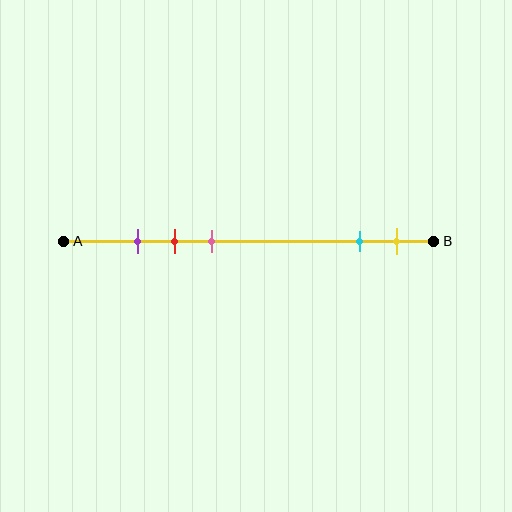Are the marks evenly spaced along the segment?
No, the marks are not evenly spaced.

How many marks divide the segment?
There are 5 marks dividing the segment.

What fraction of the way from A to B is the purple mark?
The purple mark is approximately 20% (0.2) of the way from A to B.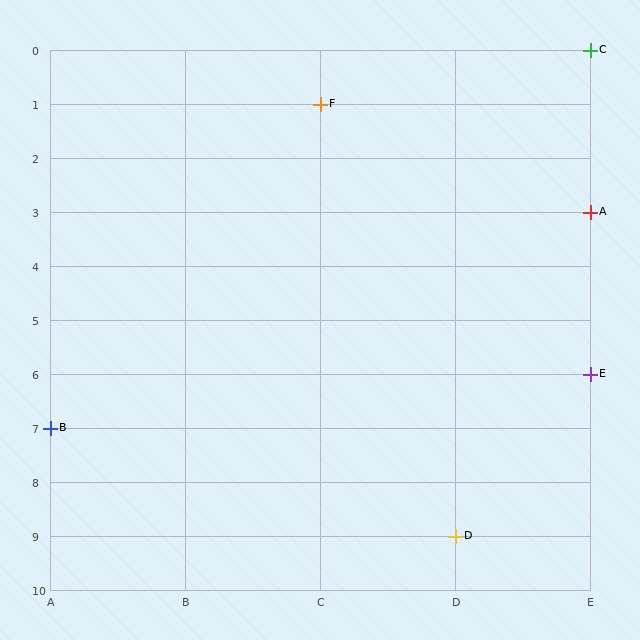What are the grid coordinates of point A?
Point A is at grid coordinates (E, 3).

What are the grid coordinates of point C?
Point C is at grid coordinates (E, 0).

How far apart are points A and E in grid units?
Points A and E are 3 rows apart.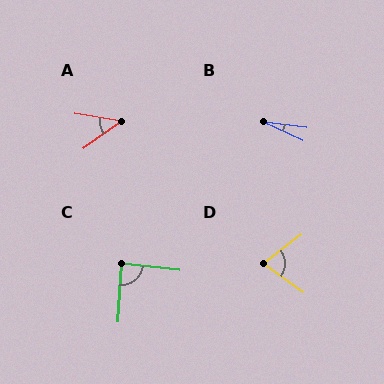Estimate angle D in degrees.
Approximately 73 degrees.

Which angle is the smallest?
B, at approximately 18 degrees.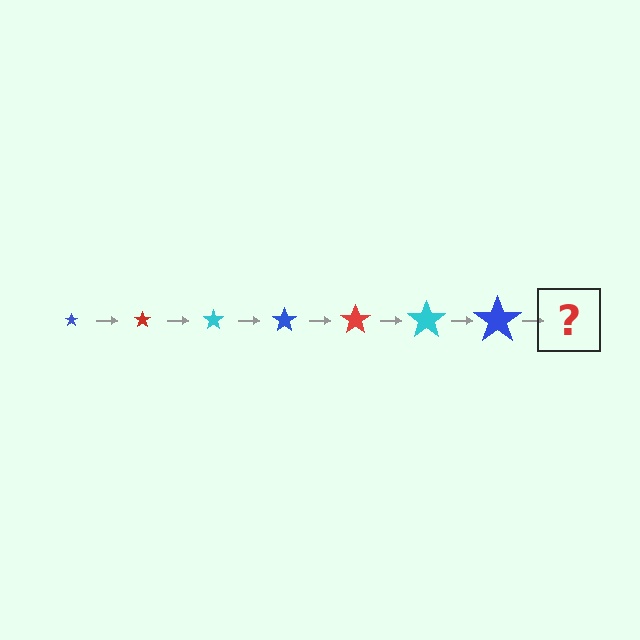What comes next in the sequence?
The next element should be a red star, larger than the previous one.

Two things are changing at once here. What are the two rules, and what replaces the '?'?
The two rules are that the star grows larger each step and the color cycles through blue, red, and cyan. The '?' should be a red star, larger than the previous one.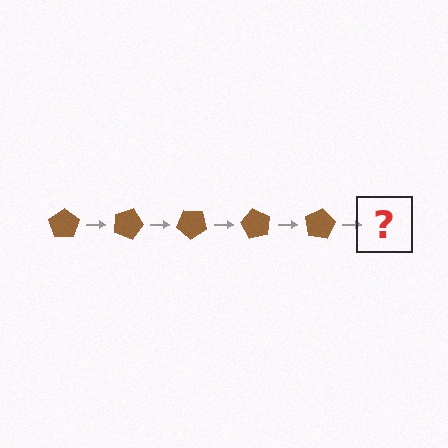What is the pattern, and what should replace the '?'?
The pattern is that the pentagon rotates 20 degrees each step. The '?' should be a brown pentagon rotated 100 degrees.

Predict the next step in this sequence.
The next step is a brown pentagon rotated 100 degrees.